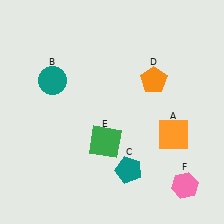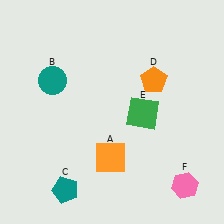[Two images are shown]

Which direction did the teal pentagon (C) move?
The teal pentagon (C) moved left.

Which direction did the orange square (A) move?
The orange square (A) moved left.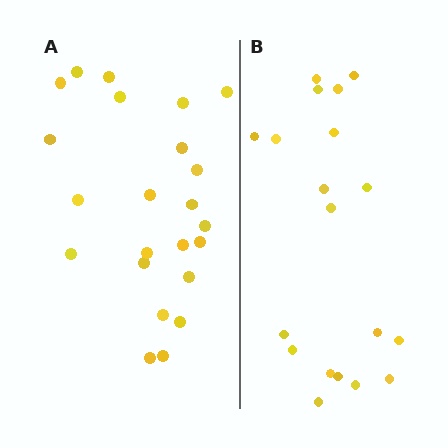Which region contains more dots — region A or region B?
Region A (the left region) has more dots.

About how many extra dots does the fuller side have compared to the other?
Region A has about 4 more dots than region B.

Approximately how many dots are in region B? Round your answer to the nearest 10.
About 20 dots. (The exact count is 19, which rounds to 20.)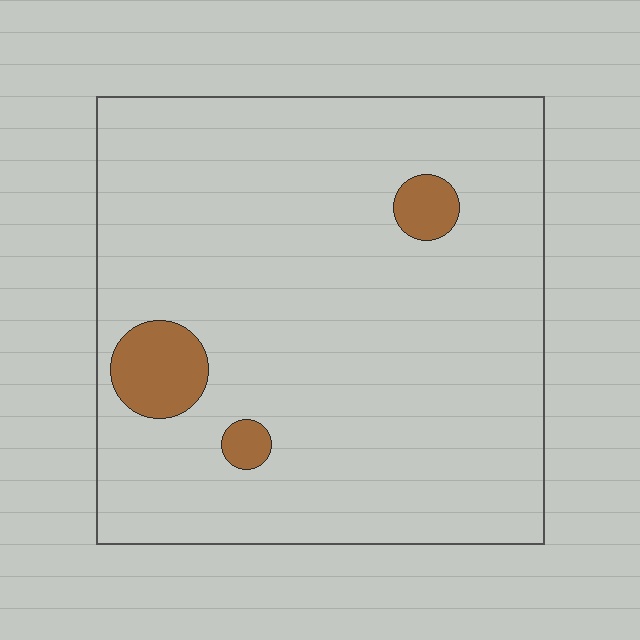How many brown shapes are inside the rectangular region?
3.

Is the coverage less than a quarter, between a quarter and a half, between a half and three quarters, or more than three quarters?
Less than a quarter.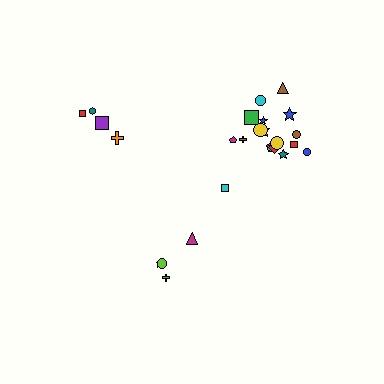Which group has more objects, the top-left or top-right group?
The top-right group.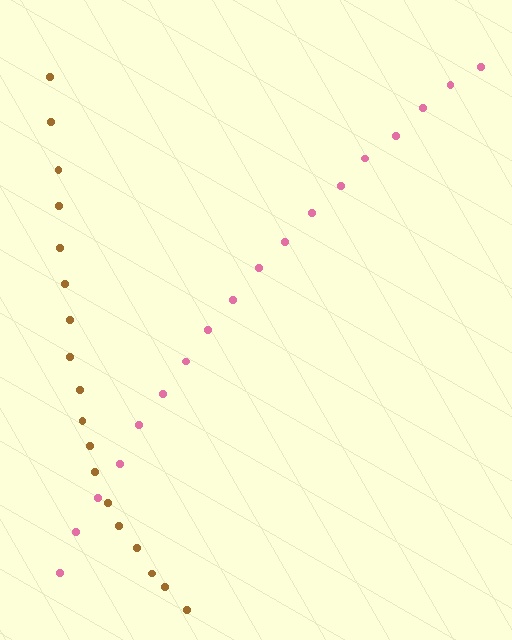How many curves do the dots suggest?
There are 2 distinct paths.